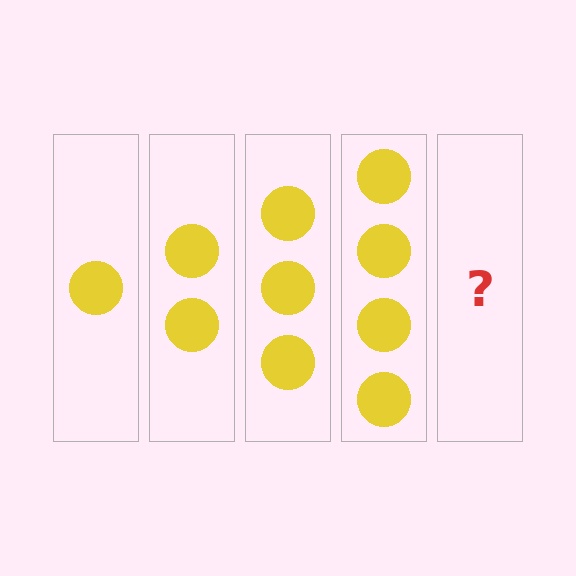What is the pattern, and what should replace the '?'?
The pattern is that each step adds one more circle. The '?' should be 5 circles.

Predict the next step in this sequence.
The next step is 5 circles.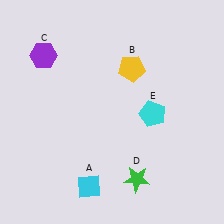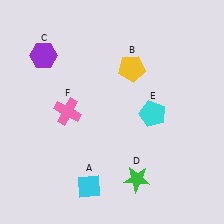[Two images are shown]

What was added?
A pink cross (F) was added in Image 2.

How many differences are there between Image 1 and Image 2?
There is 1 difference between the two images.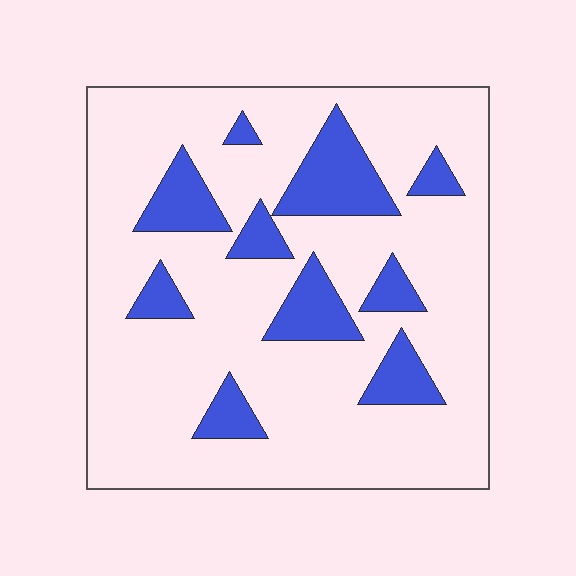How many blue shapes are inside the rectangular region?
10.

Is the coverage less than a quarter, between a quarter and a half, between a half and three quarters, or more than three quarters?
Less than a quarter.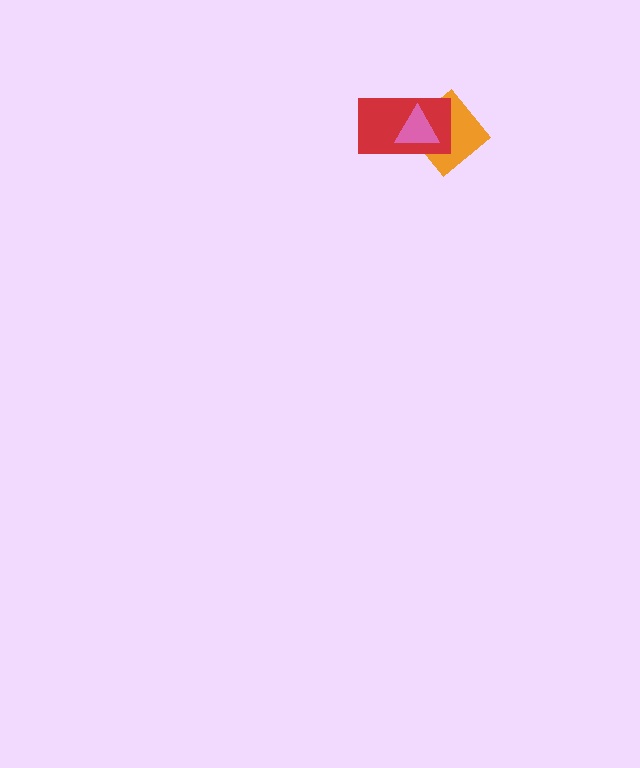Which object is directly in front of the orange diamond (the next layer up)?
The red rectangle is directly in front of the orange diamond.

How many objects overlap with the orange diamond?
2 objects overlap with the orange diamond.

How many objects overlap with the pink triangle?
2 objects overlap with the pink triangle.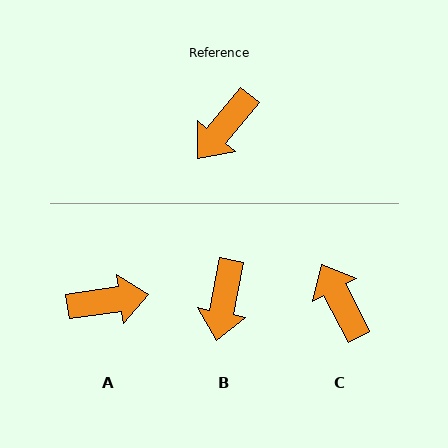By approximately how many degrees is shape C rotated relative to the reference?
Approximately 113 degrees clockwise.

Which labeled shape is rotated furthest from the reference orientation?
A, about 138 degrees away.